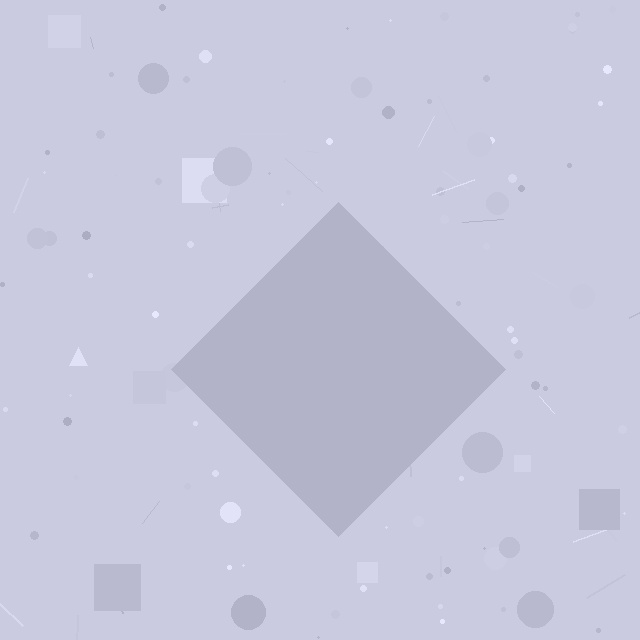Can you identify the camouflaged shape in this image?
The camouflaged shape is a diamond.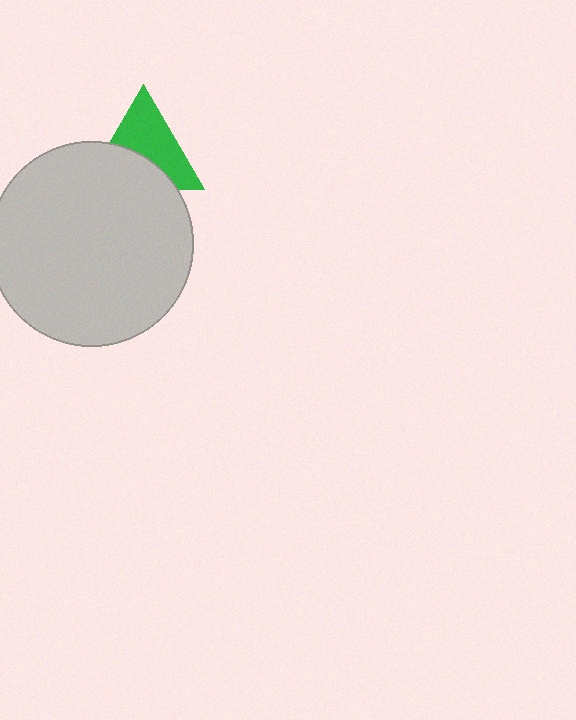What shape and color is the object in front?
The object in front is a light gray circle.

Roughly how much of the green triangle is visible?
About half of it is visible (roughly 58%).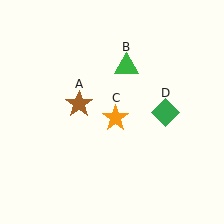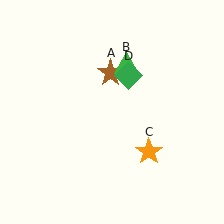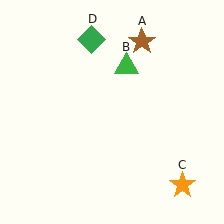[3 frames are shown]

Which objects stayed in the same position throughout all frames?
Green triangle (object B) remained stationary.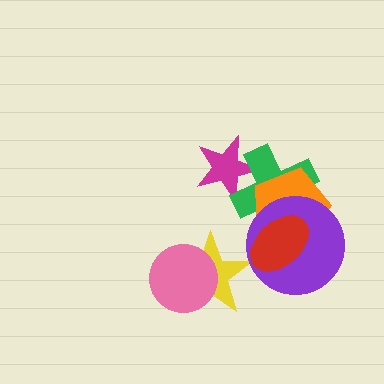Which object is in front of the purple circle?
The red ellipse is in front of the purple circle.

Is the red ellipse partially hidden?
No, no other shape covers it.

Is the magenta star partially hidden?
Yes, it is partially covered by another shape.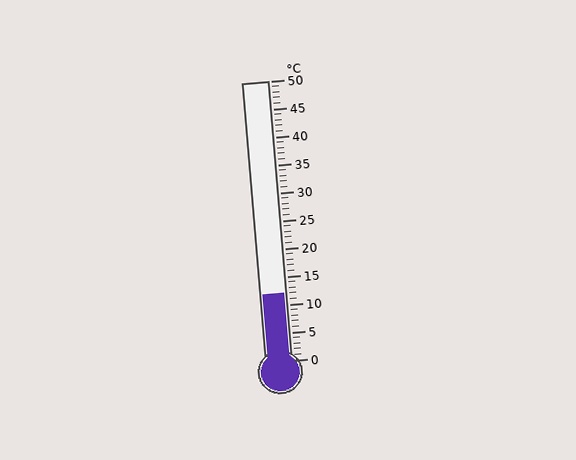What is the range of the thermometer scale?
The thermometer scale ranges from 0°C to 50°C.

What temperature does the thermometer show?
The thermometer shows approximately 12°C.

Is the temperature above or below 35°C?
The temperature is below 35°C.